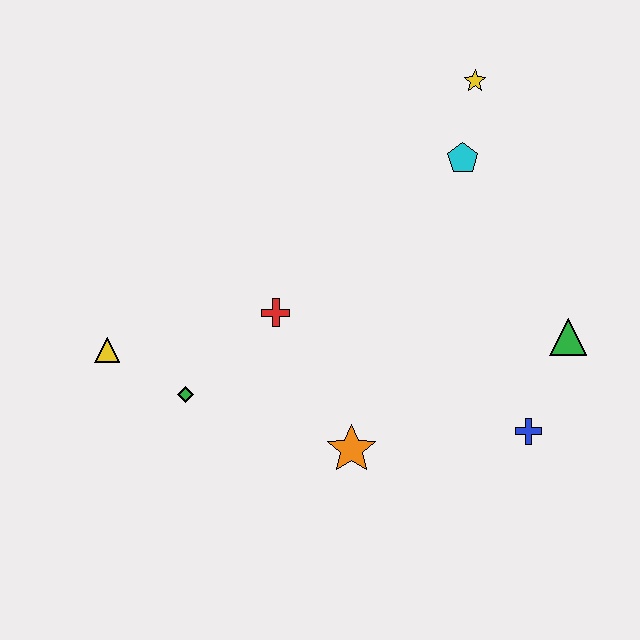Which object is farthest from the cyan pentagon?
The yellow triangle is farthest from the cyan pentagon.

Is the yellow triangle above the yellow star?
No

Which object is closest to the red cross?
The green diamond is closest to the red cross.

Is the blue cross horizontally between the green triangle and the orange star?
Yes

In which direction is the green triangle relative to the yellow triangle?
The green triangle is to the right of the yellow triangle.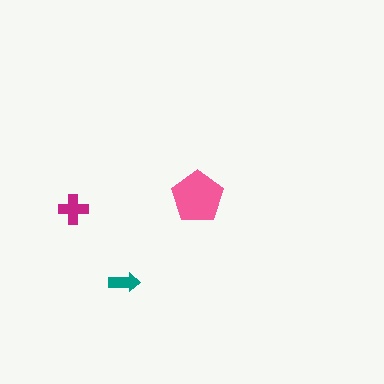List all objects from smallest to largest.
The teal arrow, the magenta cross, the pink pentagon.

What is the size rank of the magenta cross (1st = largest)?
2nd.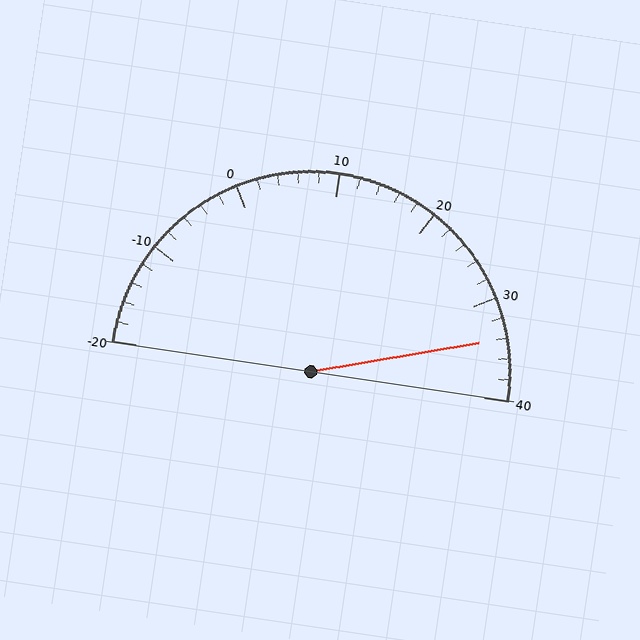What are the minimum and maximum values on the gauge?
The gauge ranges from -20 to 40.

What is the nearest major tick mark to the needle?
The nearest major tick mark is 30.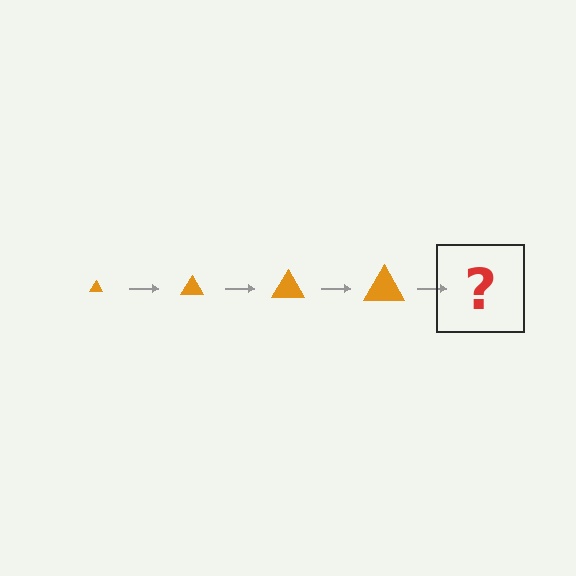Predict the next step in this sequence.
The next step is an orange triangle, larger than the previous one.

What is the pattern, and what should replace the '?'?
The pattern is that the triangle gets progressively larger each step. The '?' should be an orange triangle, larger than the previous one.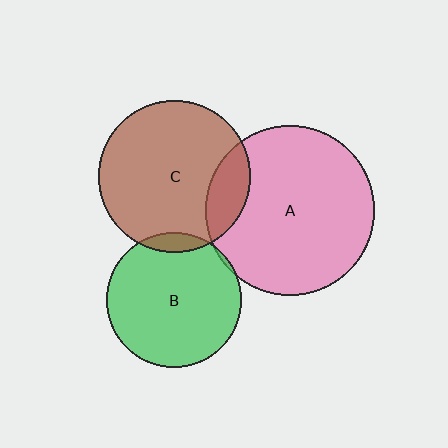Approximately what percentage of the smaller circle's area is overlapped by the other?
Approximately 5%.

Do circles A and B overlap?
Yes.